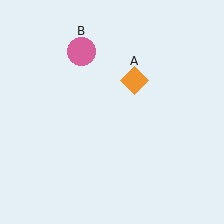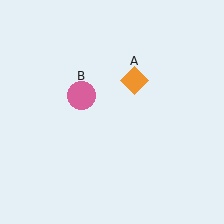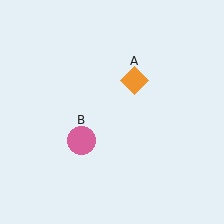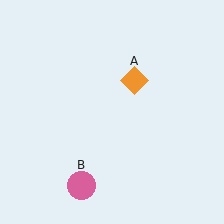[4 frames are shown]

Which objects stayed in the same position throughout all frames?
Orange diamond (object A) remained stationary.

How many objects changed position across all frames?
1 object changed position: pink circle (object B).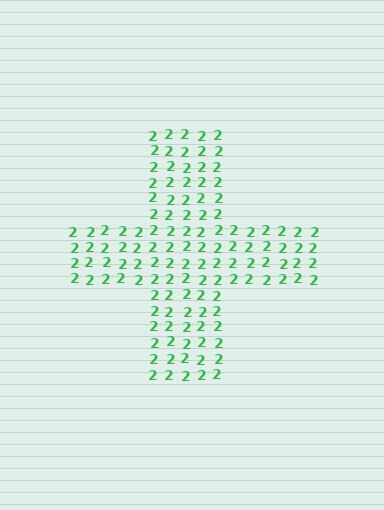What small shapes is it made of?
It is made of small digit 2's.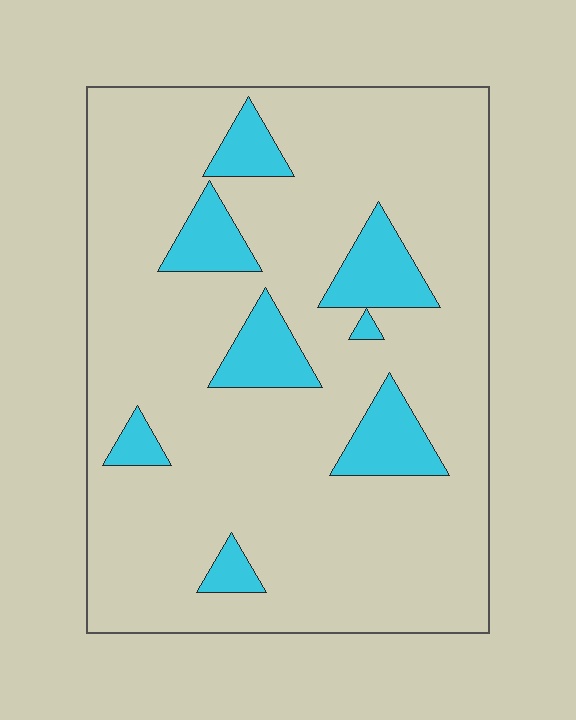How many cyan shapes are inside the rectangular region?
8.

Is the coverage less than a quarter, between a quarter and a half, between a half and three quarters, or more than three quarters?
Less than a quarter.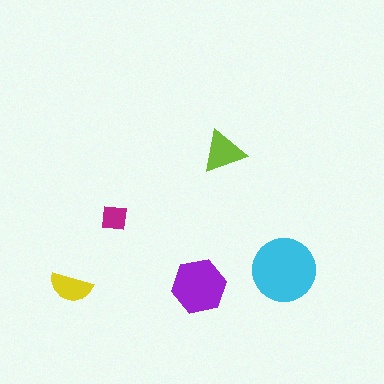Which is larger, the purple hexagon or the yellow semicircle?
The purple hexagon.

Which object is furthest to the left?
The yellow semicircle is leftmost.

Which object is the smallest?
The magenta square.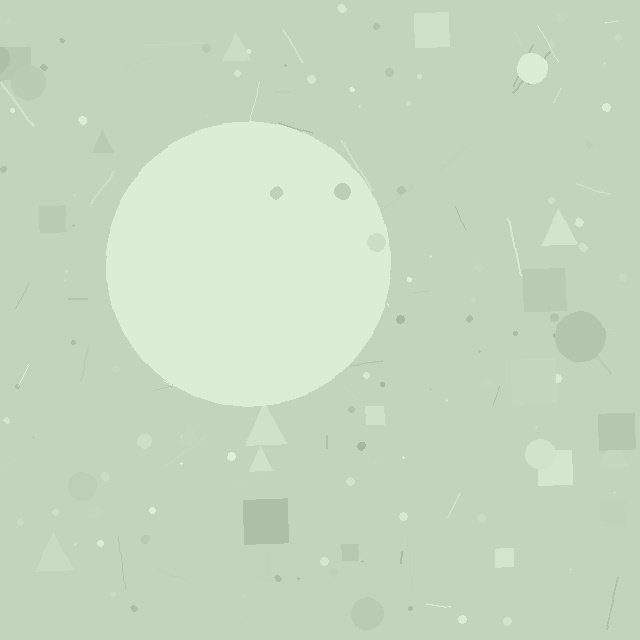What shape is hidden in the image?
A circle is hidden in the image.